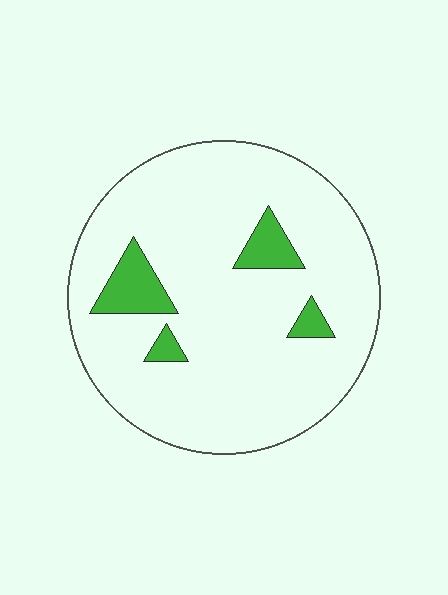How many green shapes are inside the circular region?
4.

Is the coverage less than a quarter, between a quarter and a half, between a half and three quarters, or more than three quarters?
Less than a quarter.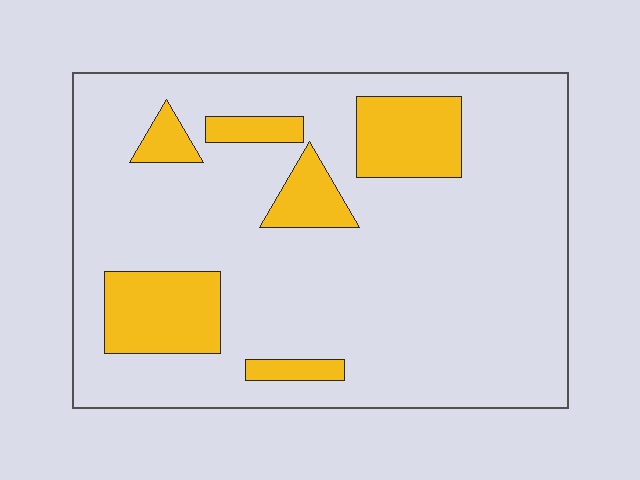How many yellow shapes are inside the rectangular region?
6.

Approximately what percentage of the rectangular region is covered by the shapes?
Approximately 20%.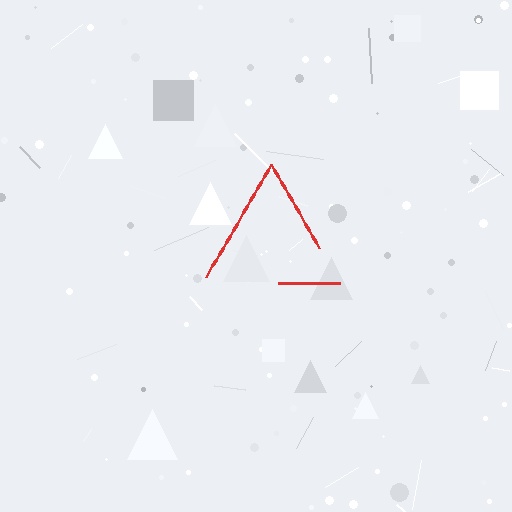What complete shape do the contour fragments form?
The contour fragments form a triangle.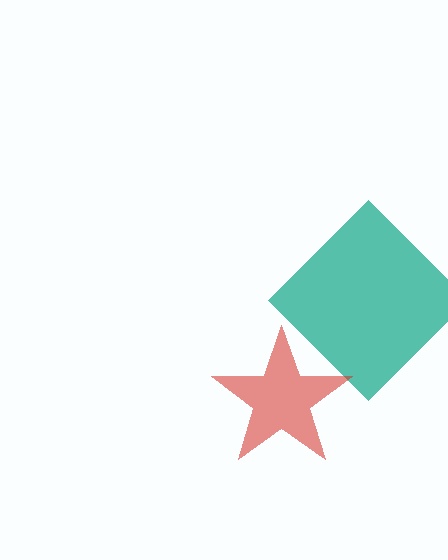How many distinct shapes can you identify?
There are 2 distinct shapes: a teal diamond, a red star.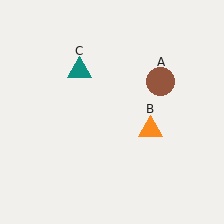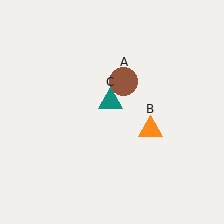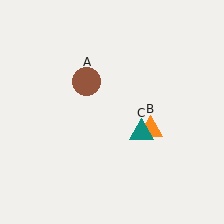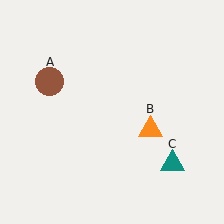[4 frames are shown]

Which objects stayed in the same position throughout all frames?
Orange triangle (object B) remained stationary.